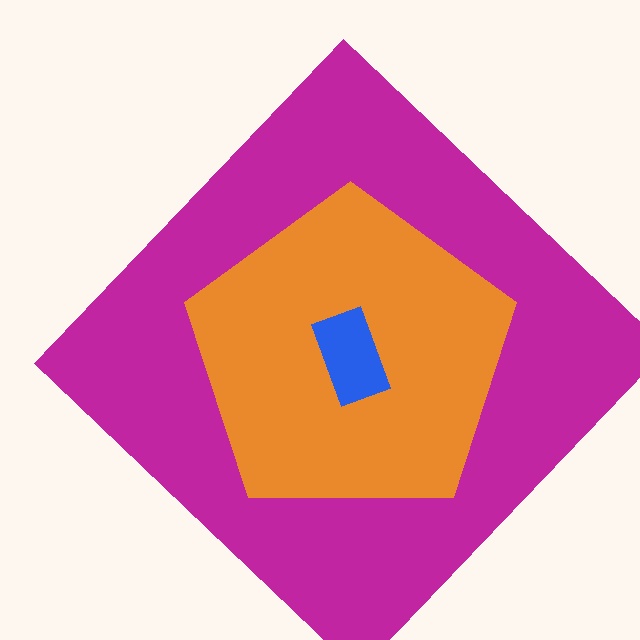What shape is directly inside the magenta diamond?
The orange pentagon.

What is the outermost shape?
The magenta diamond.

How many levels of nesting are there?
3.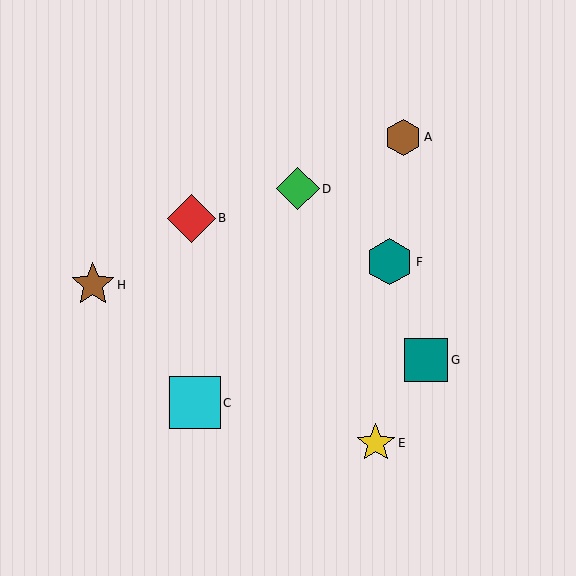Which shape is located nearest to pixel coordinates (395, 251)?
The teal hexagon (labeled F) at (390, 262) is nearest to that location.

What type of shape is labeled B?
Shape B is a red diamond.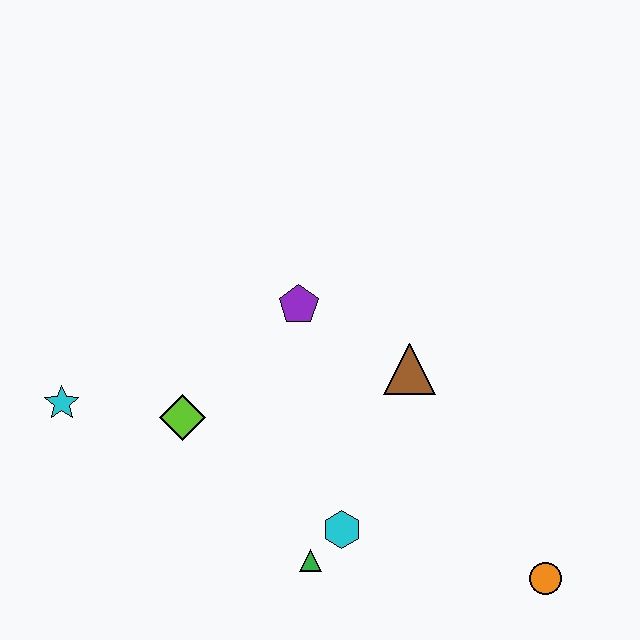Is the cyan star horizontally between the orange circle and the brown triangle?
No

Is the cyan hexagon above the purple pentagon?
No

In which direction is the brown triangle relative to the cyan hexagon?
The brown triangle is above the cyan hexagon.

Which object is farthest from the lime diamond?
The orange circle is farthest from the lime diamond.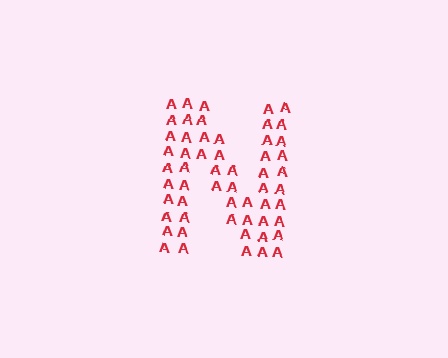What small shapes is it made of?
It is made of small letter A's.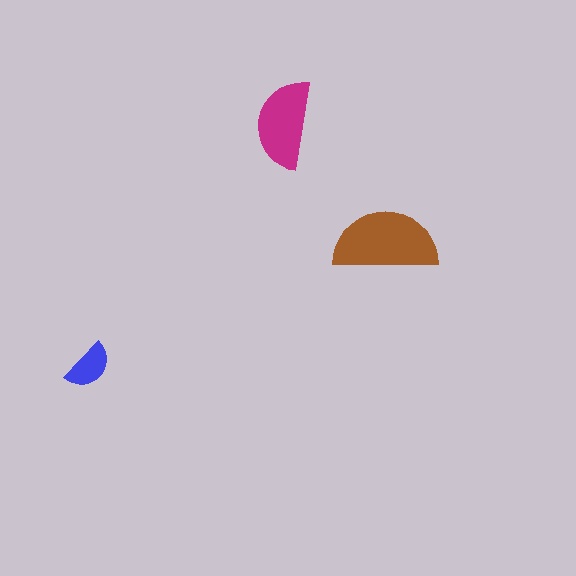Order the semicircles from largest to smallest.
the brown one, the magenta one, the blue one.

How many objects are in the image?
There are 3 objects in the image.